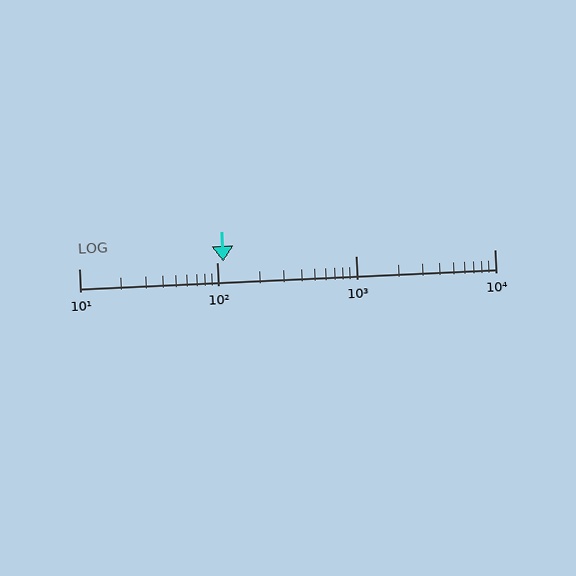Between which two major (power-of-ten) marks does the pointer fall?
The pointer is between 100 and 1000.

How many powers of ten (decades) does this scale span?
The scale spans 3 decades, from 10 to 10000.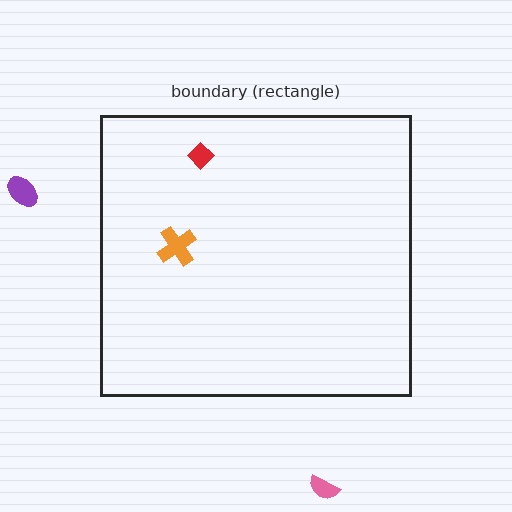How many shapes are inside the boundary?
2 inside, 2 outside.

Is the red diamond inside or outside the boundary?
Inside.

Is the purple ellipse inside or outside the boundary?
Outside.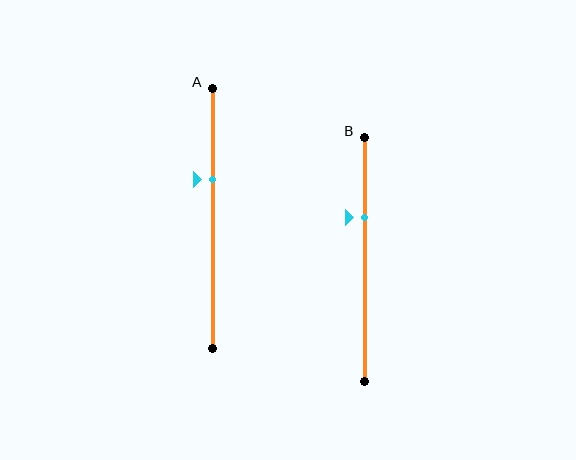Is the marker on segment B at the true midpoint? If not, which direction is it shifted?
No, the marker on segment B is shifted upward by about 17% of the segment length.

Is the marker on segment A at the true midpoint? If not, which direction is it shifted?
No, the marker on segment A is shifted upward by about 15% of the segment length.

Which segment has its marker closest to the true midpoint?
Segment A has its marker closest to the true midpoint.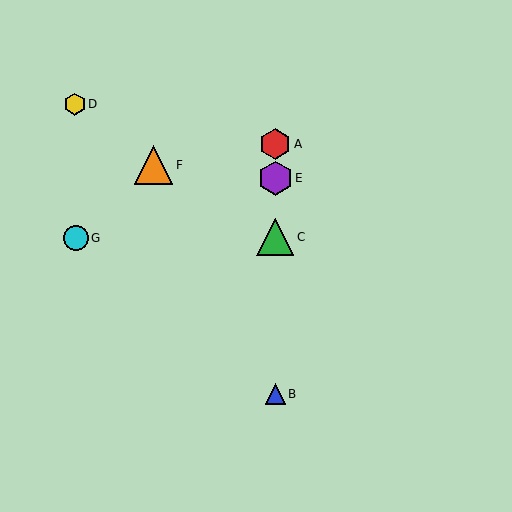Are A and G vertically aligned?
No, A is at x≈275 and G is at x≈76.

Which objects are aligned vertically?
Objects A, B, C, E are aligned vertically.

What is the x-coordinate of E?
Object E is at x≈275.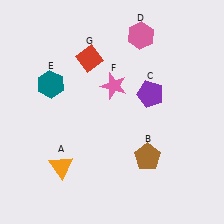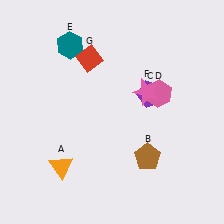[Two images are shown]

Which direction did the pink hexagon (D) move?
The pink hexagon (D) moved down.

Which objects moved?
The objects that moved are: the pink hexagon (D), the teal hexagon (E), the pink star (F).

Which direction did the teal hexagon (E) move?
The teal hexagon (E) moved up.